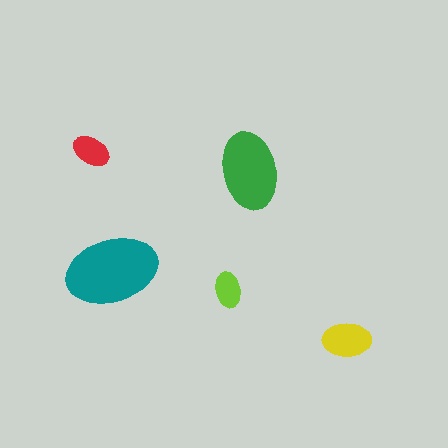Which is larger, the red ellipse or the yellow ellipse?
The yellow one.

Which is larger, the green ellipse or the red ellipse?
The green one.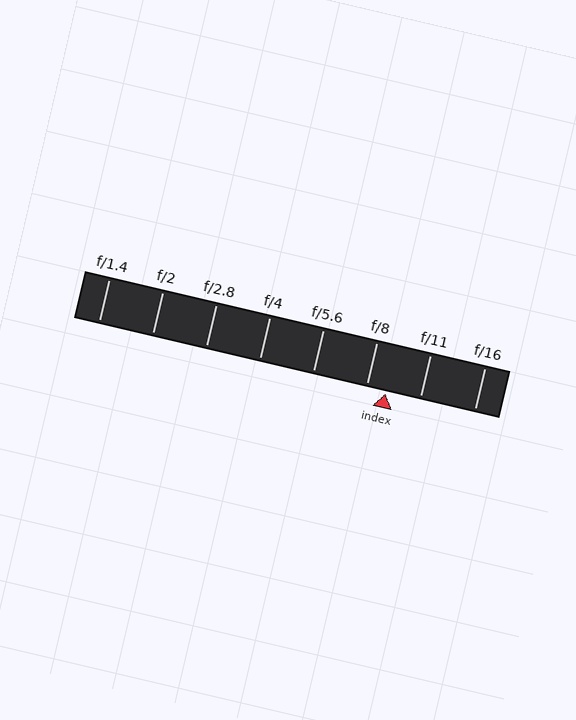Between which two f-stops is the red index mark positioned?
The index mark is between f/8 and f/11.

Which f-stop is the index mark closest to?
The index mark is closest to f/8.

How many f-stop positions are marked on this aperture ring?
There are 8 f-stop positions marked.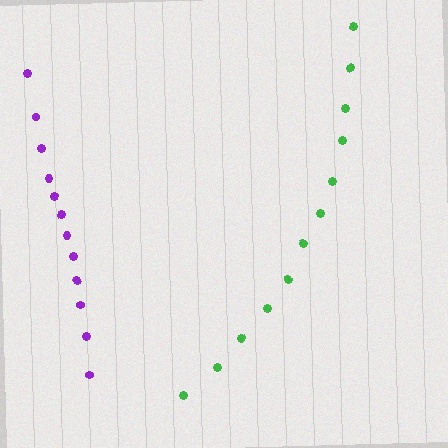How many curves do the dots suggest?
There are 2 distinct paths.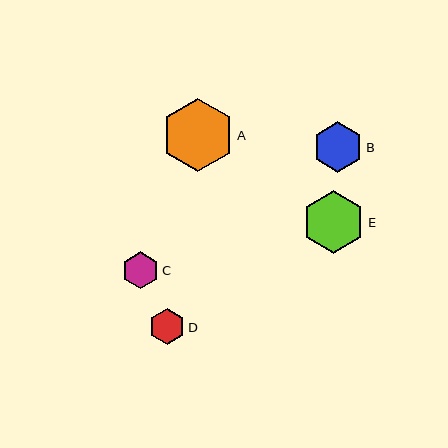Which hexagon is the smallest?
Hexagon D is the smallest with a size of approximately 35 pixels.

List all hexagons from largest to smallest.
From largest to smallest: A, E, B, C, D.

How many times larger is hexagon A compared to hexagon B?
Hexagon A is approximately 1.4 times the size of hexagon B.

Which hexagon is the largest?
Hexagon A is the largest with a size of approximately 73 pixels.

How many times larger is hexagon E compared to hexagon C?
Hexagon E is approximately 1.7 times the size of hexagon C.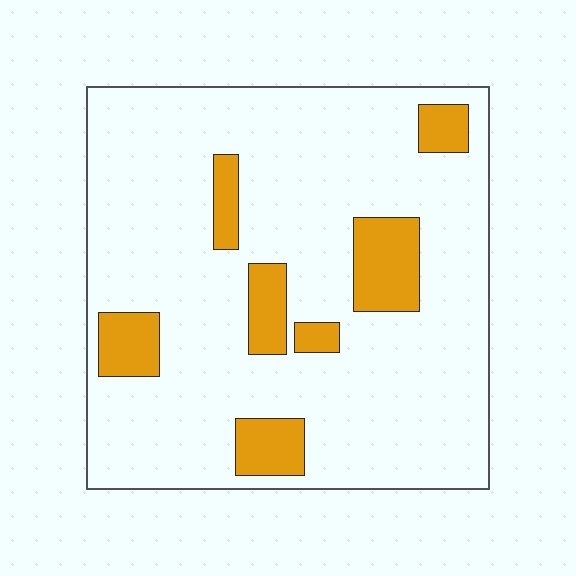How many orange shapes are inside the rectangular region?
7.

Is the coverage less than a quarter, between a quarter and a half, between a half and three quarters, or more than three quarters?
Less than a quarter.